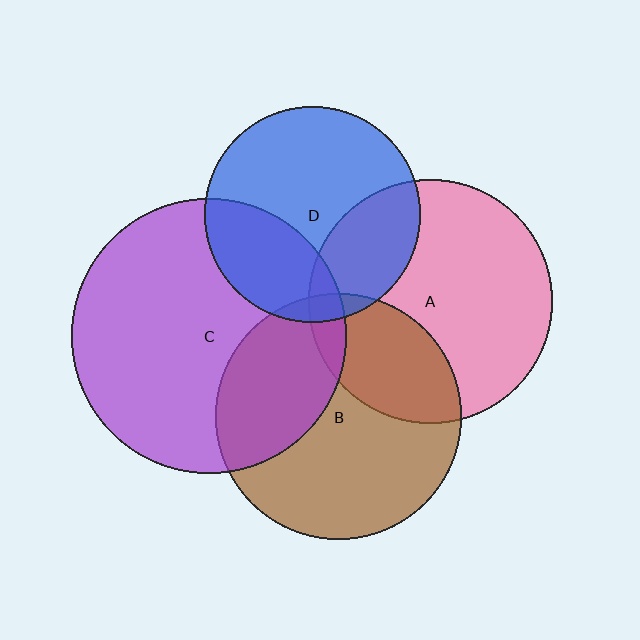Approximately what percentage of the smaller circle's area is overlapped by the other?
Approximately 5%.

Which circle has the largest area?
Circle C (purple).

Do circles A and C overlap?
Yes.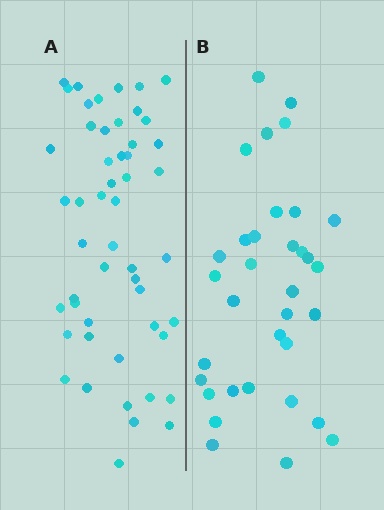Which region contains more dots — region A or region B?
Region A (the left region) has more dots.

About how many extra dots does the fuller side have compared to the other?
Region A has approximately 15 more dots than region B.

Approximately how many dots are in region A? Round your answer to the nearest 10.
About 50 dots. (The exact count is 51, which rounds to 50.)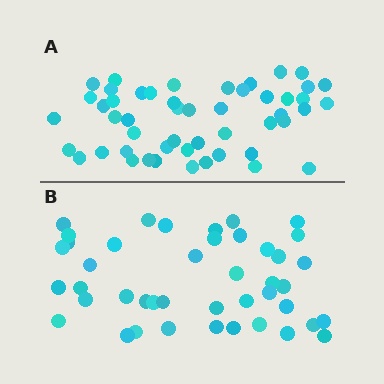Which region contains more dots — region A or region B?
Region A (the top region) has more dots.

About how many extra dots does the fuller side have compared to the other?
Region A has roughly 8 or so more dots than region B.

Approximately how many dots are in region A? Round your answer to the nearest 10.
About 50 dots.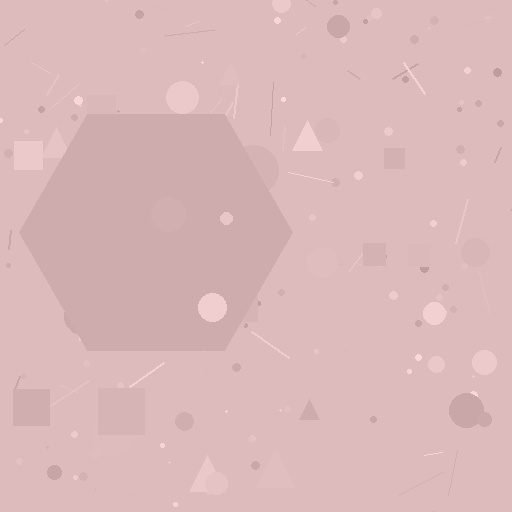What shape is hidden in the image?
A hexagon is hidden in the image.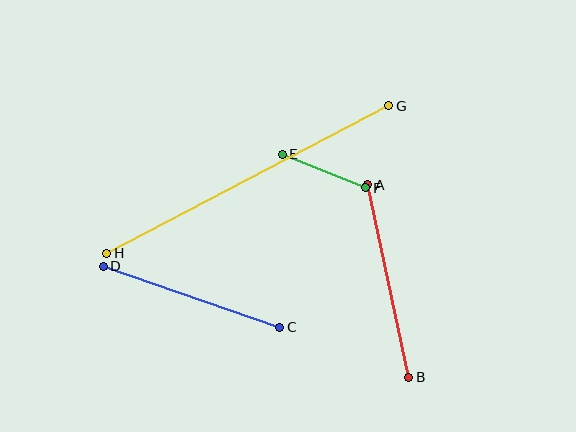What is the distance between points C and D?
The distance is approximately 187 pixels.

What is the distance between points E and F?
The distance is approximately 90 pixels.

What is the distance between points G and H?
The distance is approximately 318 pixels.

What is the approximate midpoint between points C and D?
The midpoint is at approximately (191, 297) pixels.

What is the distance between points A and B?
The distance is approximately 197 pixels.